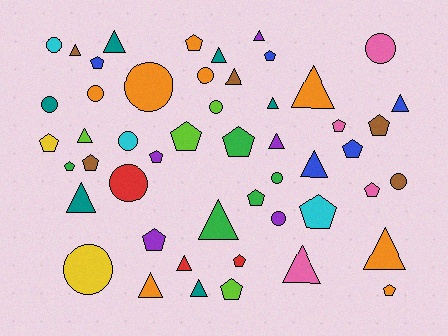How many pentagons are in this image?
There are 19 pentagons.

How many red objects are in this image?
There are 3 red objects.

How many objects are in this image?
There are 50 objects.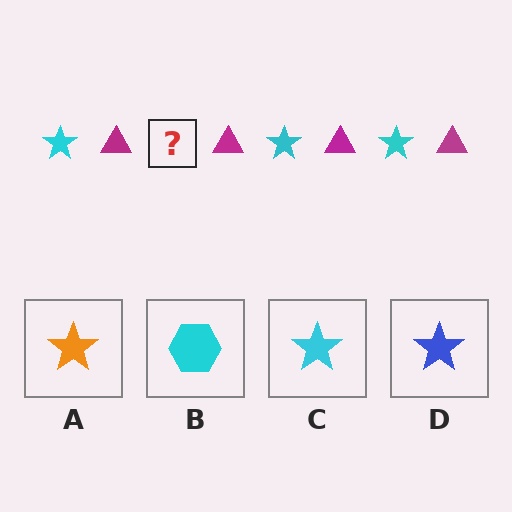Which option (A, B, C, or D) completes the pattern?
C.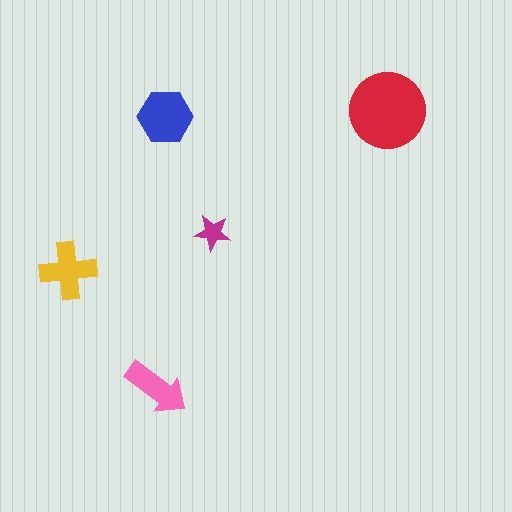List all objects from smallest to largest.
The magenta star, the pink arrow, the yellow cross, the blue hexagon, the red circle.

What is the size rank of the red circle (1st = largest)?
1st.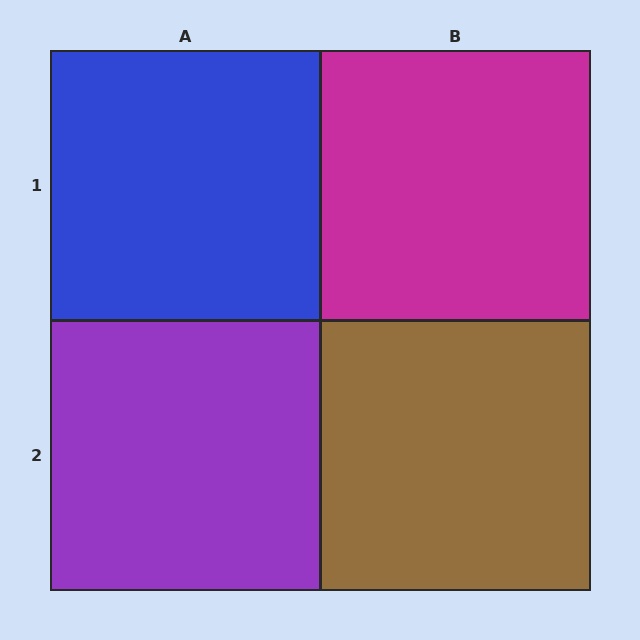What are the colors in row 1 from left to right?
Blue, magenta.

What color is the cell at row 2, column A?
Purple.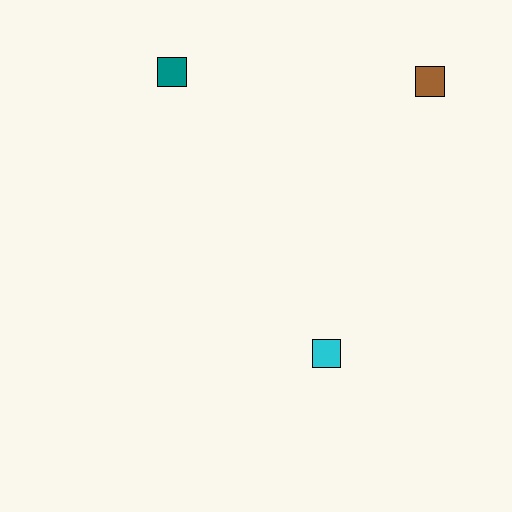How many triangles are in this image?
There are no triangles.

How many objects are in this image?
There are 3 objects.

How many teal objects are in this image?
There is 1 teal object.